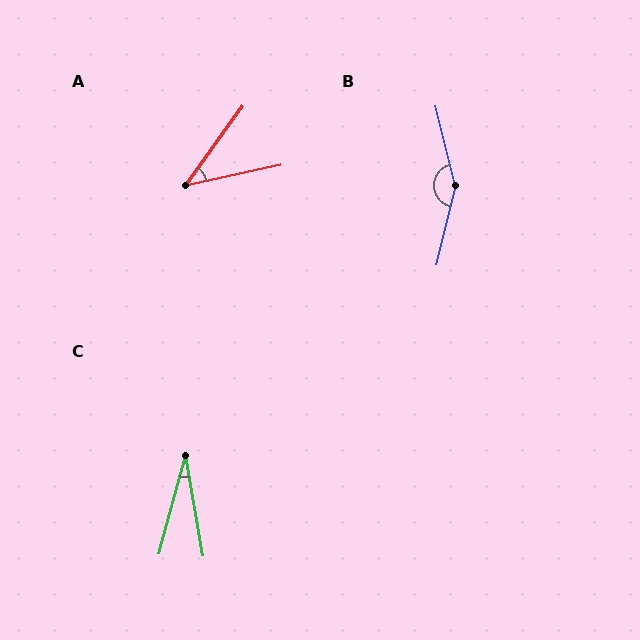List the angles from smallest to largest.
C (25°), A (42°), B (152°).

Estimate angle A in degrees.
Approximately 42 degrees.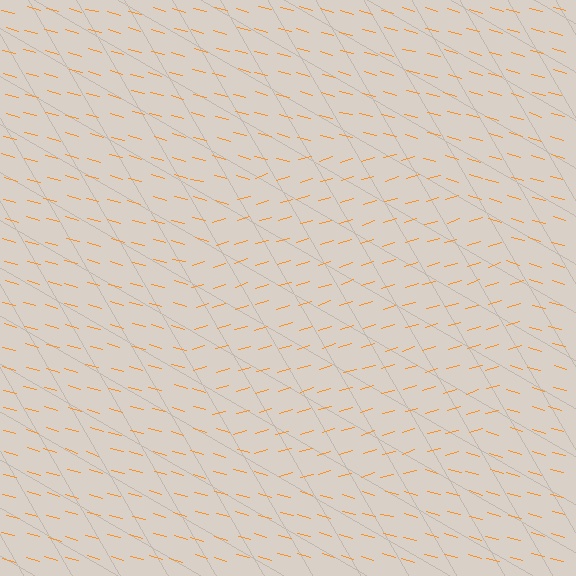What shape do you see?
I see a circle.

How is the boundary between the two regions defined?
The boundary is defined purely by a change in line orientation (approximately 32 degrees difference). All lines are the same color and thickness.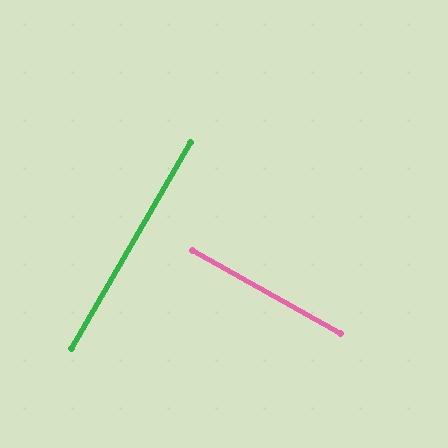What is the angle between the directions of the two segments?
Approximately 89 degrees.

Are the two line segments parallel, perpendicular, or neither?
Perpendicular — they meet at approximately 89°.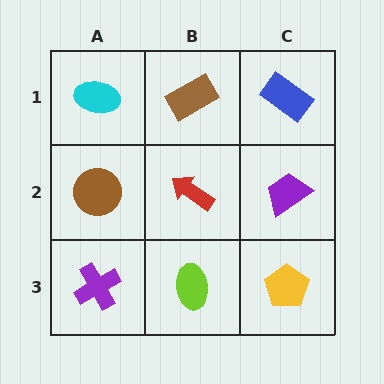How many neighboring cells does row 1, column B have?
3.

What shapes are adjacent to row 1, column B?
A red arrow (row 2, column B), a cyan ellipse (row 1, column A), a blue rectangle (row 1, column C).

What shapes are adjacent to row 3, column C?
A purple trapezoid (row 2, column C), a lime ellipse (row 3, column B).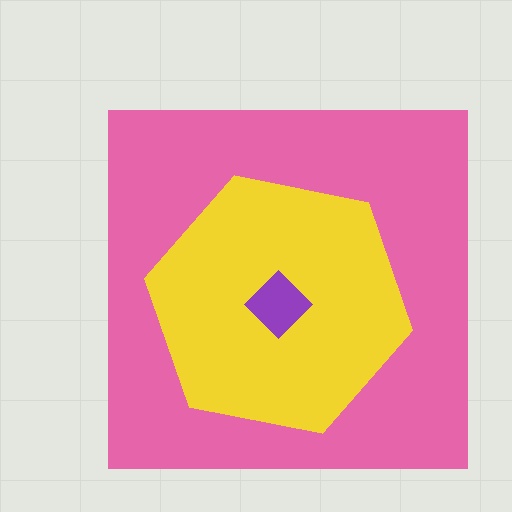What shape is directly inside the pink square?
The yellow hexagon.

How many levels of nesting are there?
3.